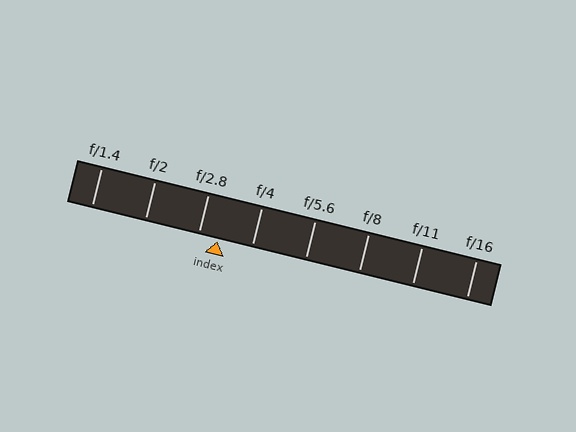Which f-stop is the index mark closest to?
The index mark is closest to f/2.8.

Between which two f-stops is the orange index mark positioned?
The index mark is between f/2.8 and f/4.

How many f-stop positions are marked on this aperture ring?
There are 8 f-stop positions marked.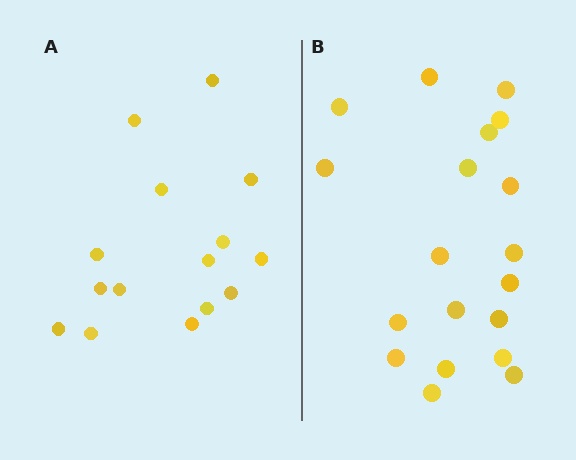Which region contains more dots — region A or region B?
Region B (the right region) has more dots.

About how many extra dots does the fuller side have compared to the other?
Region B has about 4 more dots than region A.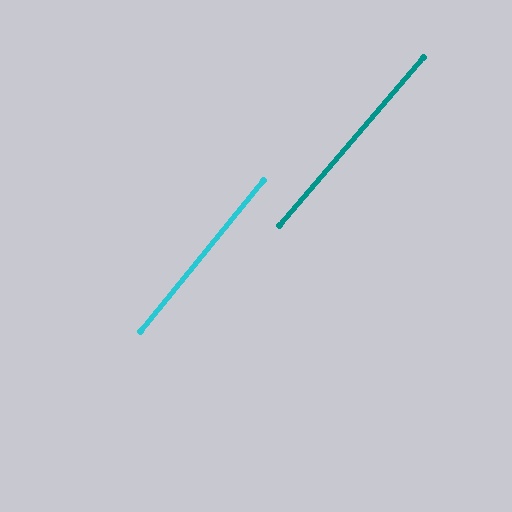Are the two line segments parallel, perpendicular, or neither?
Parallel — their directions differ by only 1.4°.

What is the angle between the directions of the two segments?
Approximately 1 degree.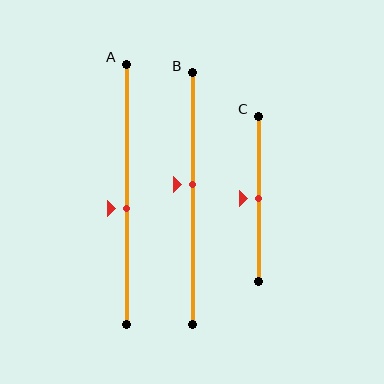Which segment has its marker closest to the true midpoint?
Segment C has its marker closest to the true midpoint.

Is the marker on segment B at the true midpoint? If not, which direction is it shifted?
No, the marker on segment B is shifted upward by about 6% of the segment length.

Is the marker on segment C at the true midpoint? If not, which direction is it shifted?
Yes, the marker on segment C is at the true midpoint.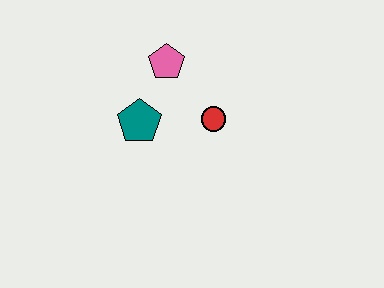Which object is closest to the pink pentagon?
The teal pentagon is closest to the pink pentagon.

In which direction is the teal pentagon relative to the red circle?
The teal pentagon is to the left of the red circle.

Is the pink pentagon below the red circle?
No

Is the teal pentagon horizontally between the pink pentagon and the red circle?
No